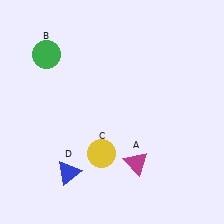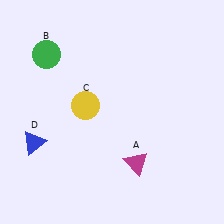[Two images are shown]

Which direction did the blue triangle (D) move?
The blue triangle (D) moved left.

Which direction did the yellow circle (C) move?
The yellow circle (C) moved up.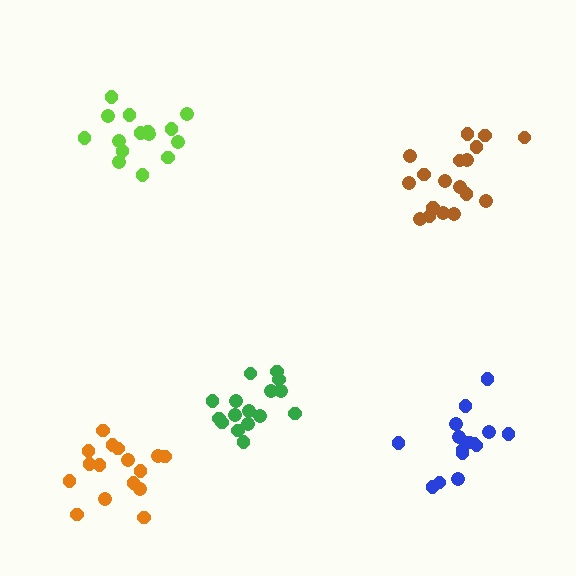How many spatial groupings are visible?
There are 5 spatial groupings.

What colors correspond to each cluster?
The clusters are colored: brown, orange, blue, lime, green.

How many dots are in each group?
Group 1: 18 dots, Group 2: 16 dots, Group 3: 15 dots, Group 4: 15 dots, Group 5: 16 dots (80 total).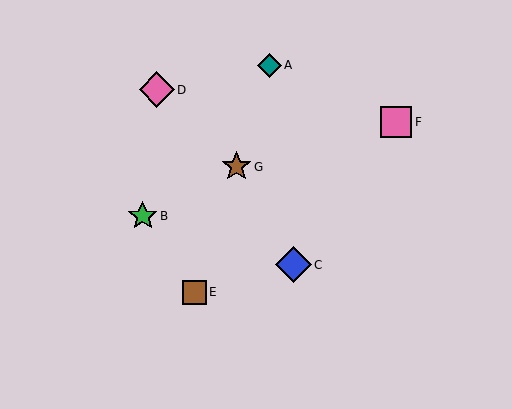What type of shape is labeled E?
Shape E is a brown square.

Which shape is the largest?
The blue diamond (labeled C) is the largest.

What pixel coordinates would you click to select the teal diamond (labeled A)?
Click at (269, 65) to select the teal diamond A.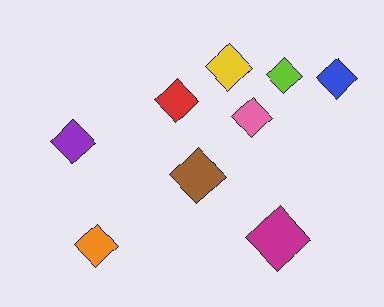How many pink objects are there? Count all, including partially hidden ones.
There is 1 pink object.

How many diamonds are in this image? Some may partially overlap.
There are 9 diamonds.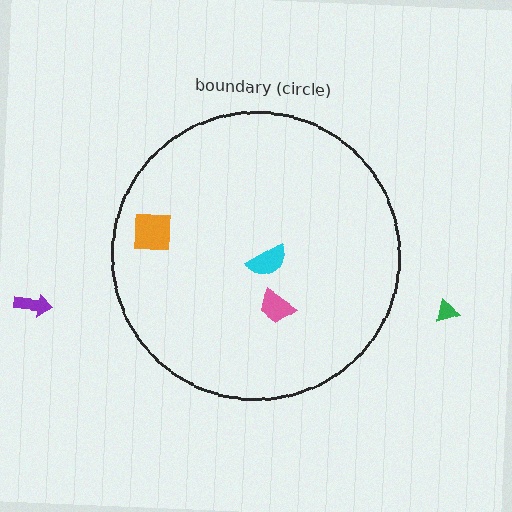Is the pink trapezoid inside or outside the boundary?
Inside.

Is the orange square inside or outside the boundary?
Inside.